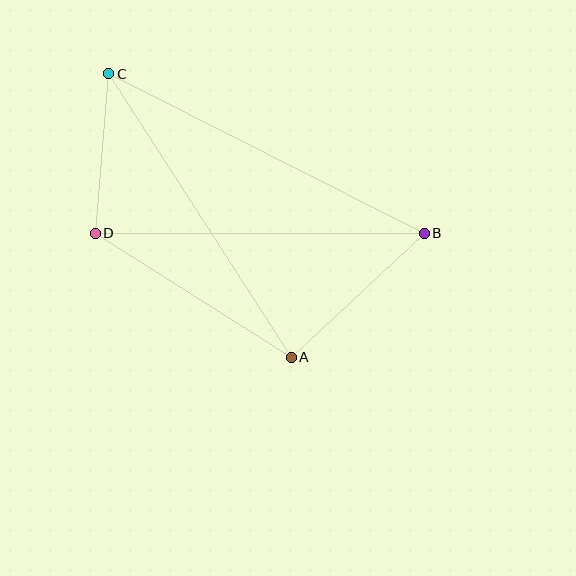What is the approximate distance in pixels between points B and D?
The distance between B and D is approximately 329 pixels.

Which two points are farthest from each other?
Points B and C are farthest from each other.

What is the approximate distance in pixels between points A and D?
The distance between A and D is approximately 232 pixels.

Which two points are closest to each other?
Points C and D are closest to each other.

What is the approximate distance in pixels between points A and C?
The distance between A and C is approximately 337 pixels.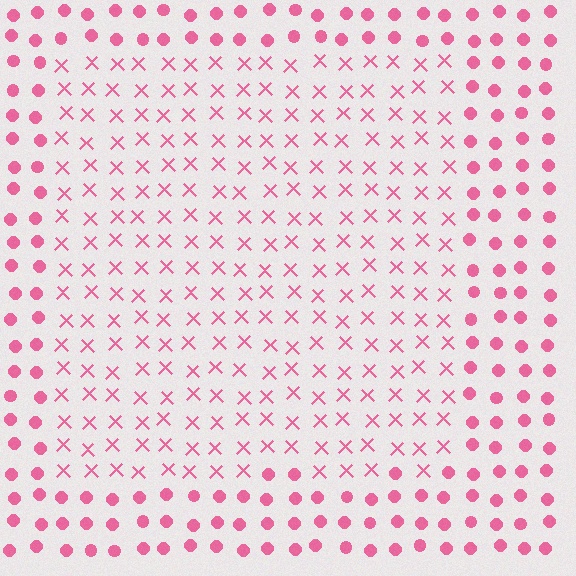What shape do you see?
I see a rectangle.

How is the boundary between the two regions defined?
The boundary is defined by a change in element shape: X marks inside vs. circles outside. All elements share the same color and spacing.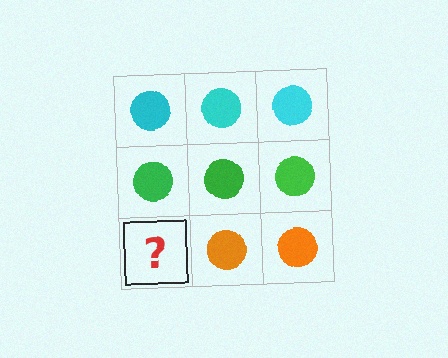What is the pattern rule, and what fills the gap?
The rule is that each row has a consistent color. The gap should be filled with an orange circle.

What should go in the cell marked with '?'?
The missing cell should contain an orange circle.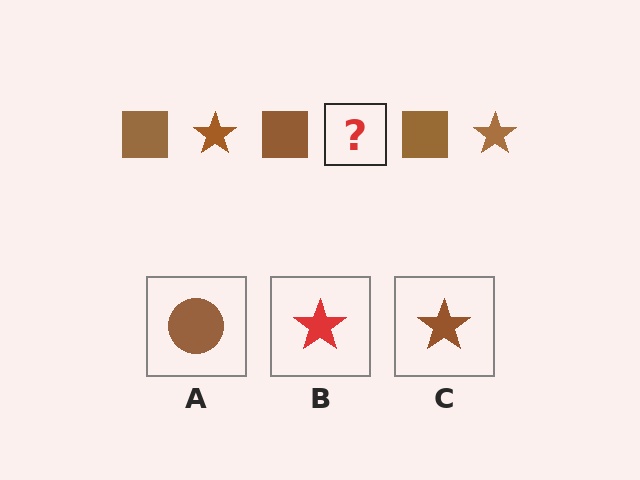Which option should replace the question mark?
Option C.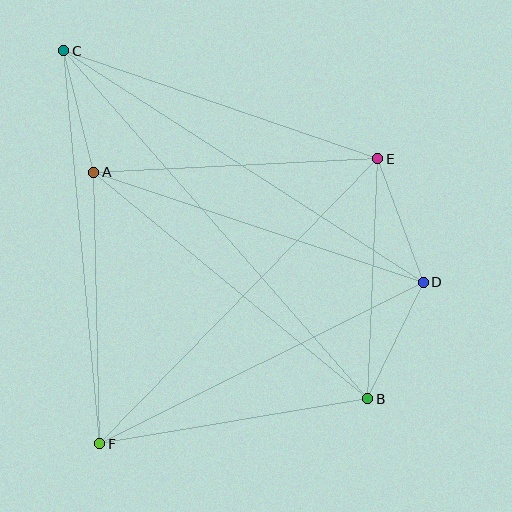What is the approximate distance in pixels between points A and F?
The distance between A and F is approximately 272 pixels.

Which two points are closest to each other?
Points A and C are closest to each other.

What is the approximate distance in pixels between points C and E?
The distance between C and E is approximately 332 pixels.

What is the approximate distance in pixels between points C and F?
The distance between C and F is approximately 395 pixels.